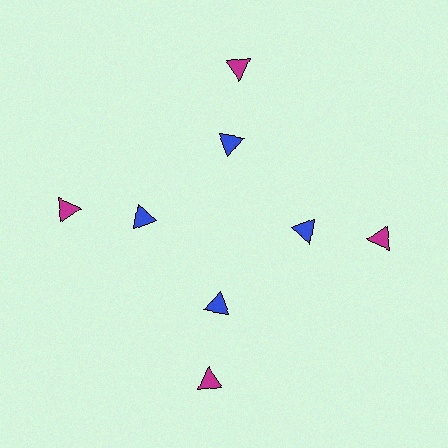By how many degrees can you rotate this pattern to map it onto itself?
The pattern maps onto itself every 90 degrees of rotation.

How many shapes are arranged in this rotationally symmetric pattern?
There are 8 shapes, arranged in 4 groups of 2.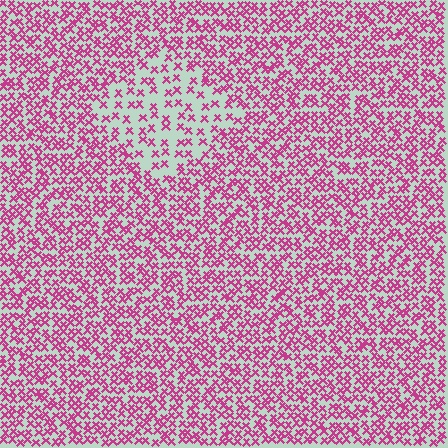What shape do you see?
I see a diamond.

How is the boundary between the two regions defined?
The boundary is defined by a change in element density (approximately 2.2x ratio). All elements are the same color, size, and shape.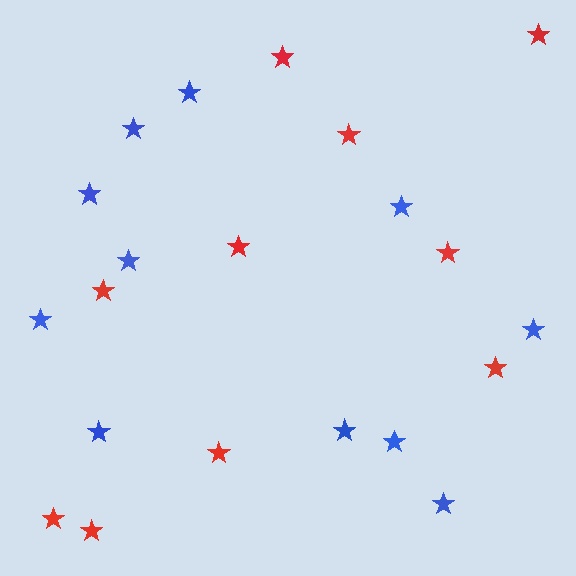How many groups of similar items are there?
There are 2 groups: one group of red stars (10) and one group of blue stars (11).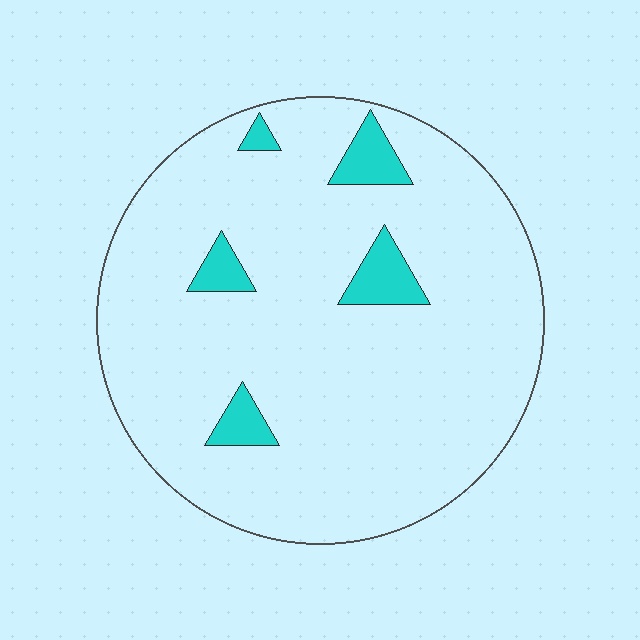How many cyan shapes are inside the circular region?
5.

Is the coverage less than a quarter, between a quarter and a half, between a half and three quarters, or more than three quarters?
Less than a quarter.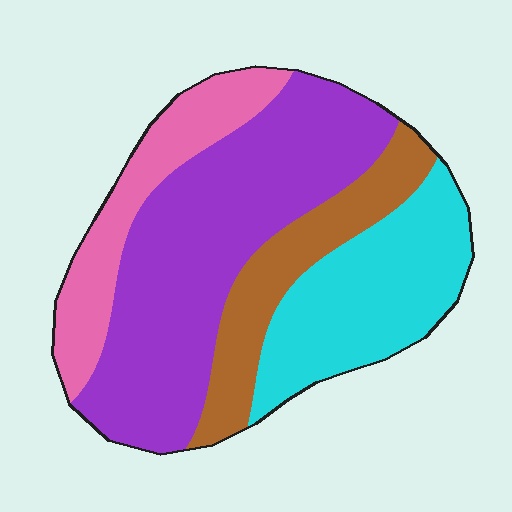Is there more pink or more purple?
Purple.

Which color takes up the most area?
Purple, at roughly 45%.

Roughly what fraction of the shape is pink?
Pink takes up less than a sixth of the shape.